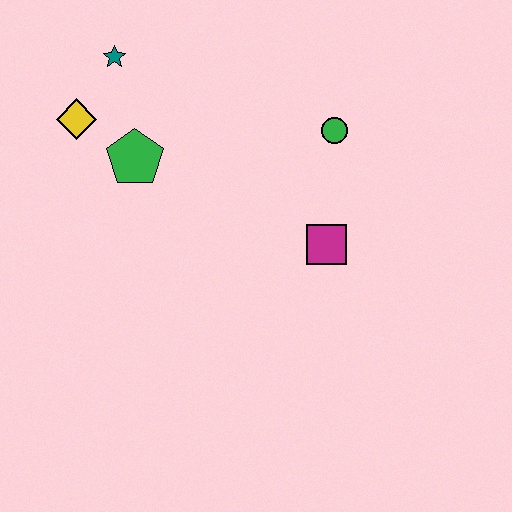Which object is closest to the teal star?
The yellow diamond is closest to the teal star.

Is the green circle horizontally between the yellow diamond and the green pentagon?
No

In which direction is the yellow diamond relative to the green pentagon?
The yellow diamond is to the left of the green pentagon.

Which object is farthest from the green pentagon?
The magenta square is farthest from the green pentagon.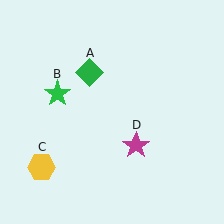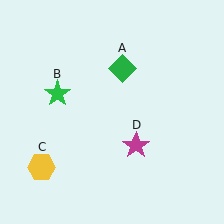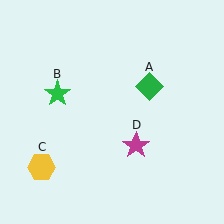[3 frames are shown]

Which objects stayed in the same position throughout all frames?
Green star (object B) and yellow hexagon (object C) and magenta star (object D) remained stationary.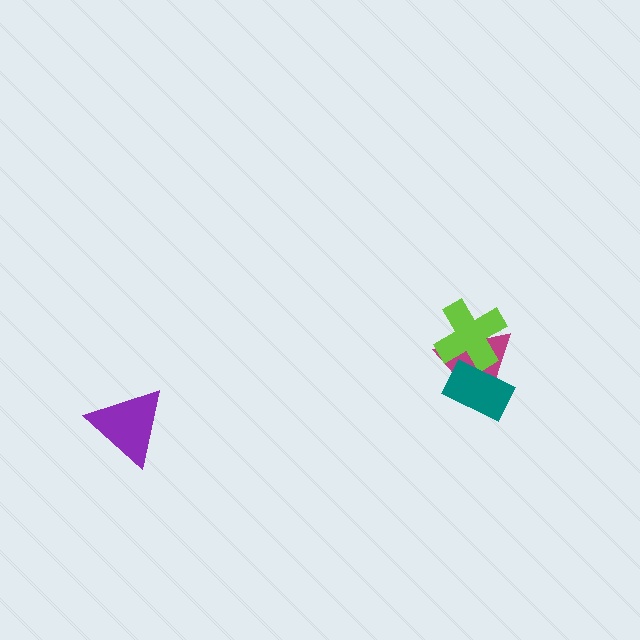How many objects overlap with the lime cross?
2 objects overlap with the lime cross.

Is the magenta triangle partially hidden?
Yes, it is partially covered by another shape.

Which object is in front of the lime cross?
The teal rectangle is in front of the lime cross.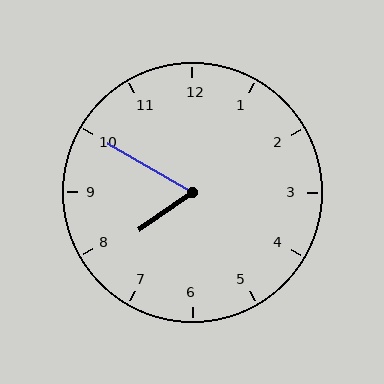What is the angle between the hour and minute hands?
Approximately 65 degrees.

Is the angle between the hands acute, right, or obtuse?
It is acute.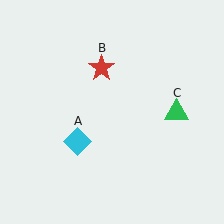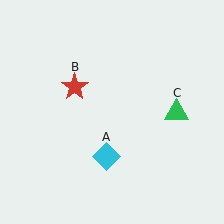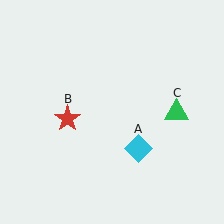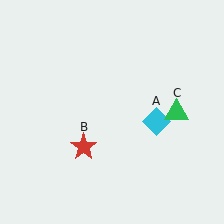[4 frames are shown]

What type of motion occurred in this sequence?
The cyan diamond (object A), red star (object B) rotated counterclockwise around the center of the scene.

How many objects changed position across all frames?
2 objects changed position: cyan diamond (object A), red star (object B).